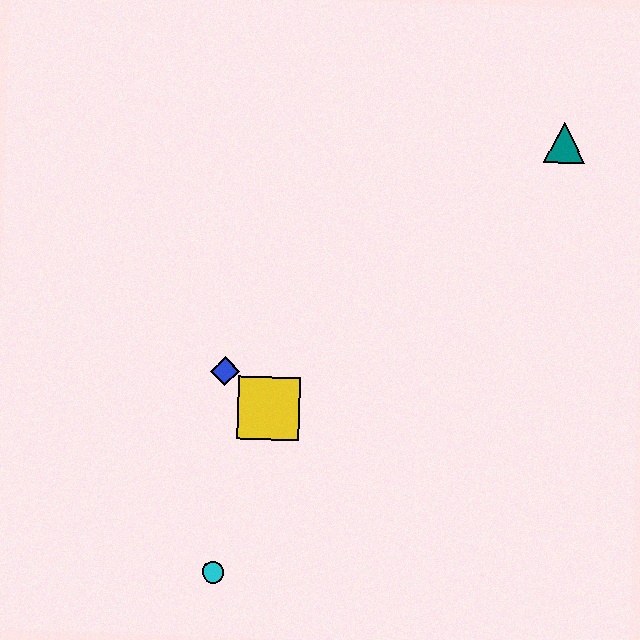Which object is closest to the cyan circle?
The yellow square is closest to the cyan circle.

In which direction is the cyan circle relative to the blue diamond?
The cyan circle is below the blue diamond.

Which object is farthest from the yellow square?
The teal triangle is farthest from the yellow square.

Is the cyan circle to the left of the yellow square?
Yes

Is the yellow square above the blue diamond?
No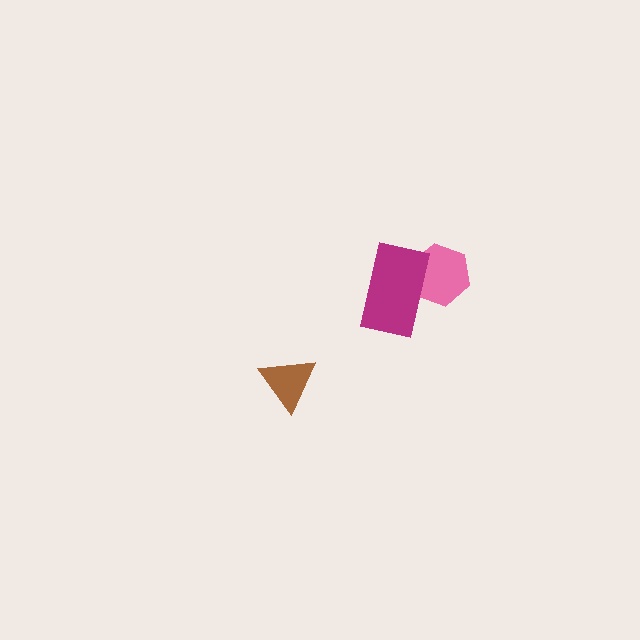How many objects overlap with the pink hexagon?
1 object overlaps with the pink hexagon.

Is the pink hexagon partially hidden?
Yes, it is partially covered by another shape.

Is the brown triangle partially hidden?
No, no other shape covers it.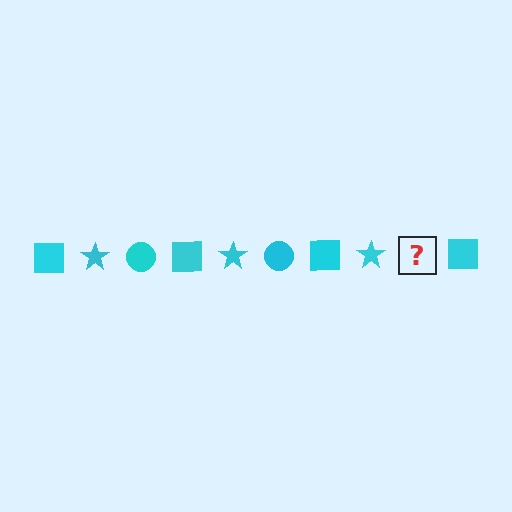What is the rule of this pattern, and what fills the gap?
The rule is that the pattern cycles through square, star, circle shapes in cyan. The gap should be filled with a cyan circle.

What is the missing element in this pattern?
The missing element is a cyan circle.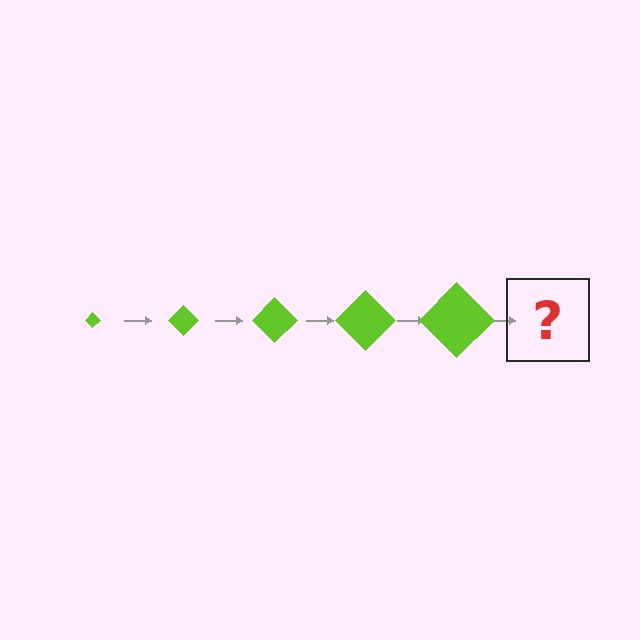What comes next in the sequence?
The next element should be a lime diamond, larger than the previous one.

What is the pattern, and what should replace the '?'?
The pattern is that the diamond gets progressively larger each step. The '?' should be a lime diamond, larger than the previous one.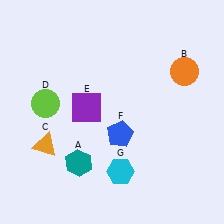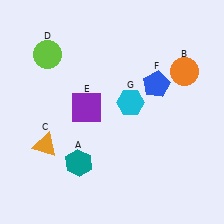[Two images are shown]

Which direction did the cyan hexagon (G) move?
The cyan hexagon (G) moved up.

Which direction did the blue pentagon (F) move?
The blue pentagon (F) moved up.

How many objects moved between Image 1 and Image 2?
3 objects moved between the two images.